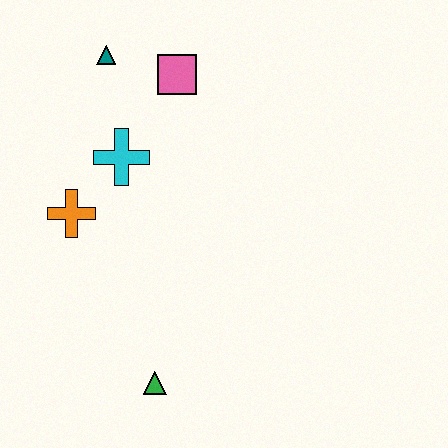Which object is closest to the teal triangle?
The pink square is closest to the teal triangle.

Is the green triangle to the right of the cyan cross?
Yes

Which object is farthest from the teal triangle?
The green triangle is farthest from the teal triangle.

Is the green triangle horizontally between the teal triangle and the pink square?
Yes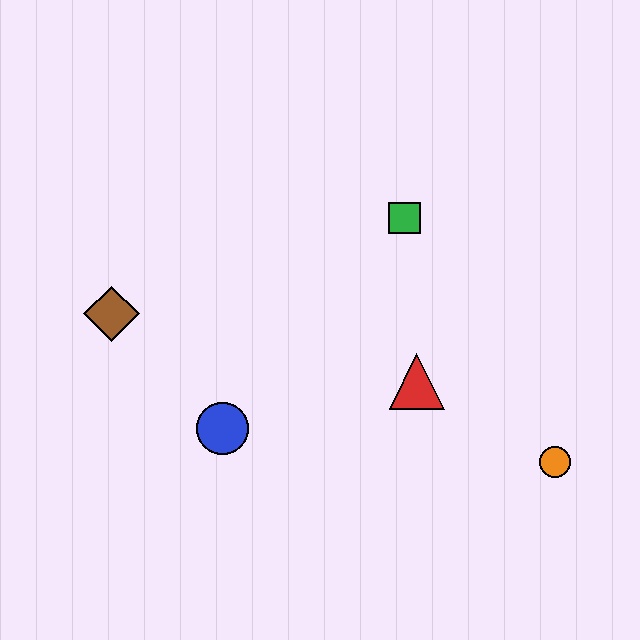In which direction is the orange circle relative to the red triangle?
The orange circle is to the right of the red triangle.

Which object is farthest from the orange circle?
The brown diamond is farthest from the orange circle.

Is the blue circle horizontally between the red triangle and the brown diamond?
Yes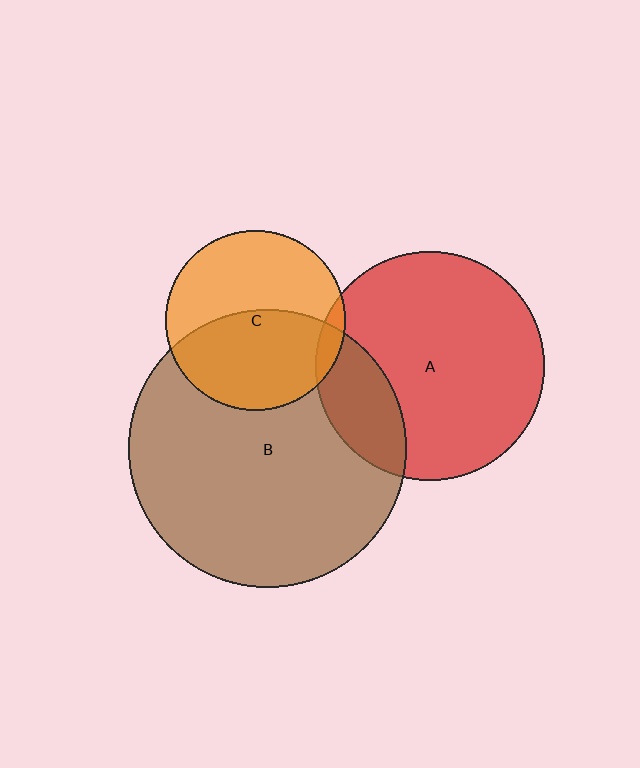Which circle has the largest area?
Circle B (brown).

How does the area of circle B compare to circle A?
Approximately 1.5 times.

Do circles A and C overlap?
Yes.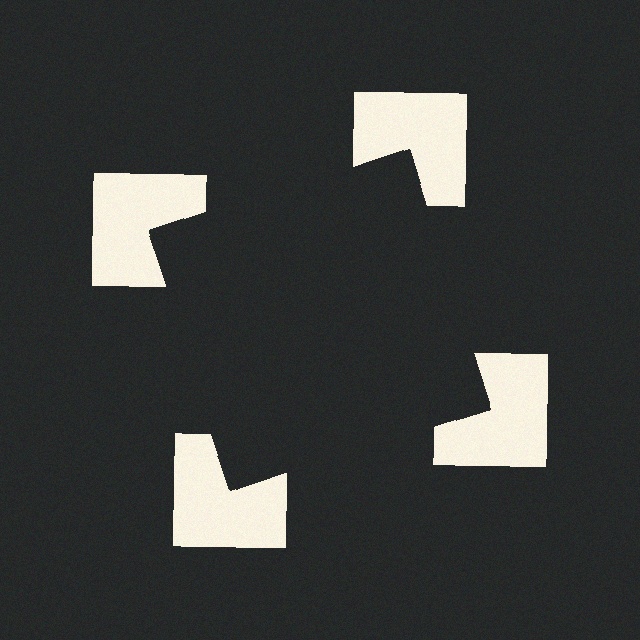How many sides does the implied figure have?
4 sides.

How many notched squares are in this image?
There are 4 — one at each vertex of the illusory square.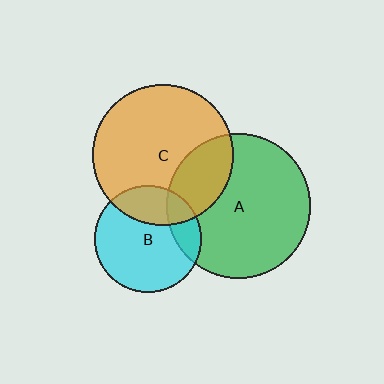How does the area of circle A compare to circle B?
Approximately 1.8 times.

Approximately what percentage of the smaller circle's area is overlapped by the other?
Approximately 25%.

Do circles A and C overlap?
Yes.